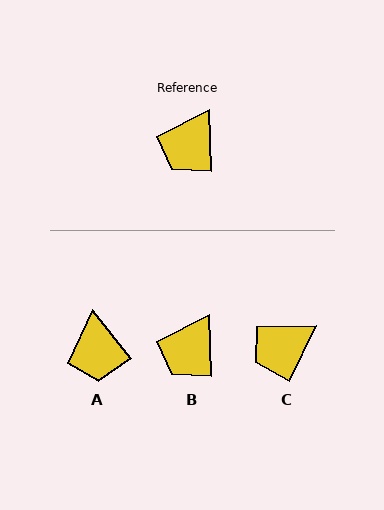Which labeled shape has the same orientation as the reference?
B.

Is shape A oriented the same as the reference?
No, it is off by about 37 degrees.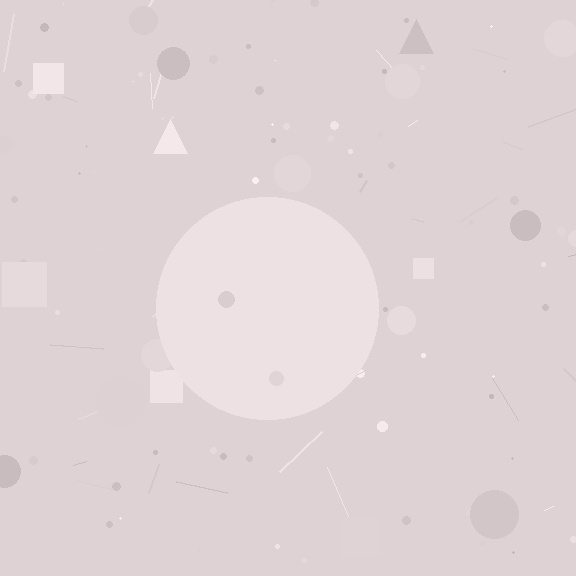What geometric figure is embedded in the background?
A circle is embedded in the background.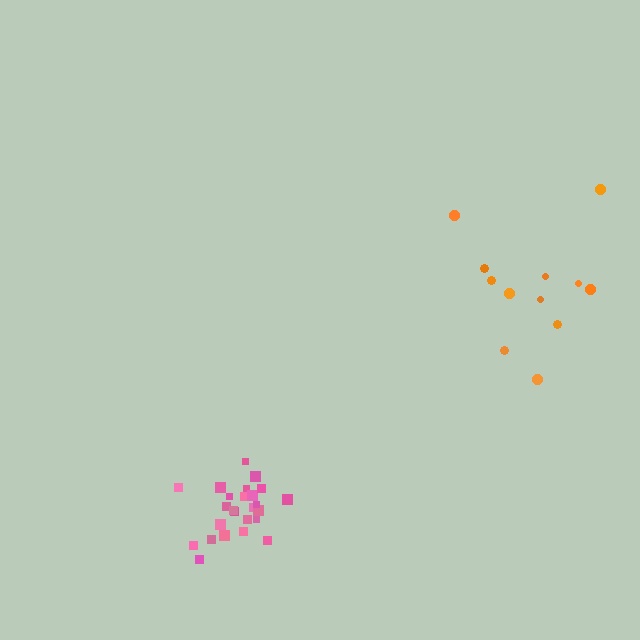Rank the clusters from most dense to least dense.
pink, orange.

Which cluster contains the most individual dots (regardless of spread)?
Pink (25).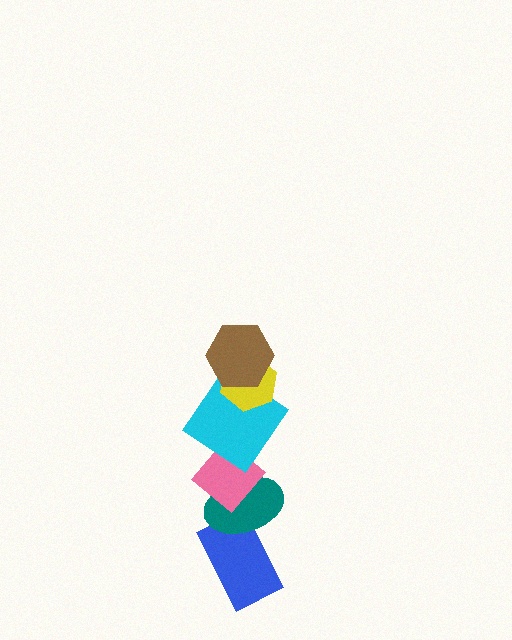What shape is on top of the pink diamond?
The cyan diamond is on top of the pink diamond.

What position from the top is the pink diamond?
The pink diamond is 4th from the top.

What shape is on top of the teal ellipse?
The pink diamond is on top of the teal ellipse.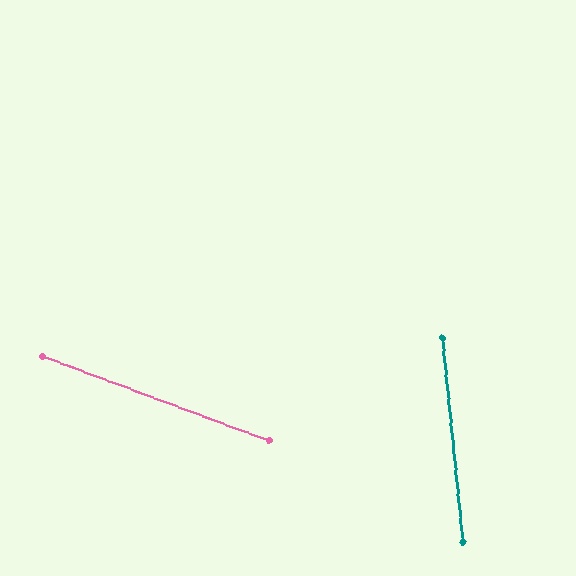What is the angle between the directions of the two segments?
Approximately 64 degrees.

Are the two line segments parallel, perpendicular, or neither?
Neither parallel nor perpendicular — they differ by about 64°.